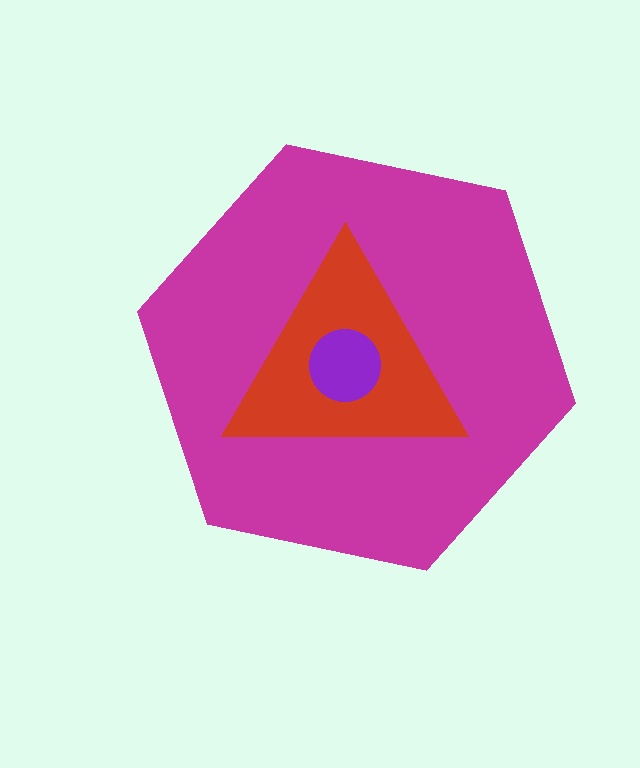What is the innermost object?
The purple circle.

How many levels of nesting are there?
3.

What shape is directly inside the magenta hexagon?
The red triangle.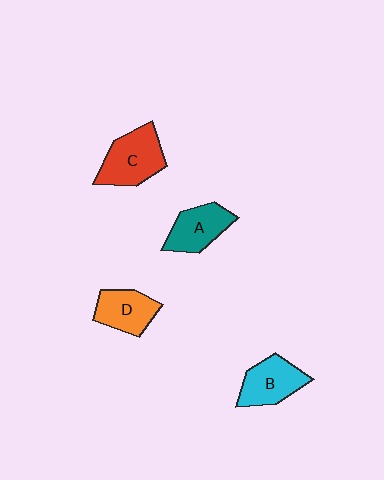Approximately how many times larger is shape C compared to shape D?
Approximately 1.3 times.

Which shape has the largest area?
Shape C (red).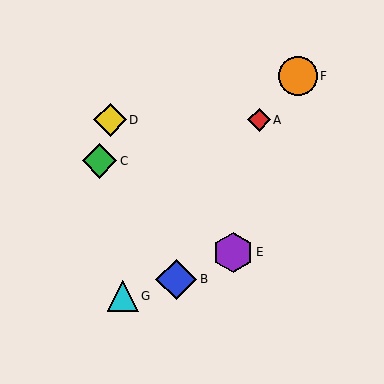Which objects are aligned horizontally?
Objects A, D are aligned horizontally.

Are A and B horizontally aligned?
No, A is at y≈120 and B is at y≈279.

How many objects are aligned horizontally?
2 objects (A, D) are aligned horizontally.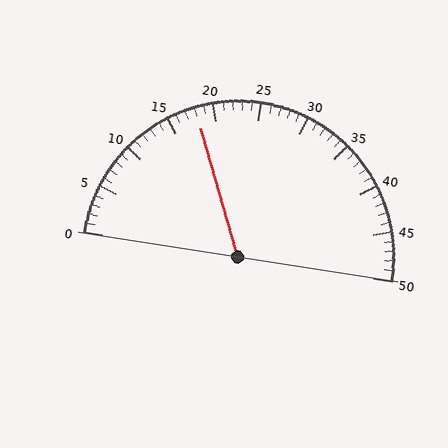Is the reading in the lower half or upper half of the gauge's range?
The reading is in the lower half of the range (0 to 50).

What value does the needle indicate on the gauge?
The needle indicates approximately 18.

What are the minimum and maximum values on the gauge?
The gauge ranges from 0 to 50.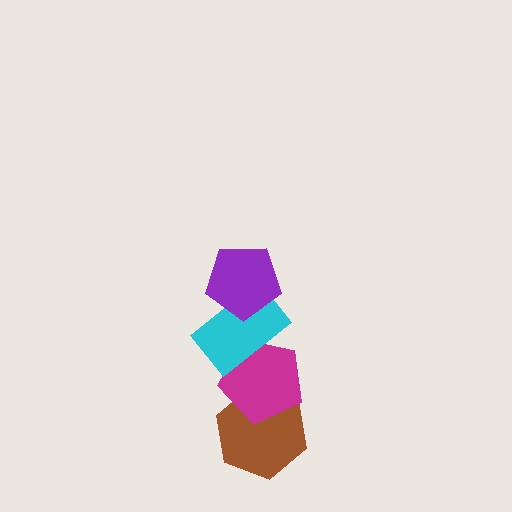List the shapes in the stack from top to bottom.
From top to bottom: the purple pentagon, the cyan rectangle, the magenta pentagon, the brown hexagon.